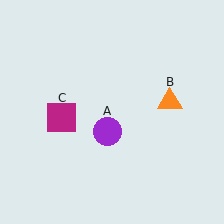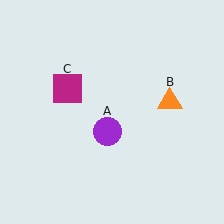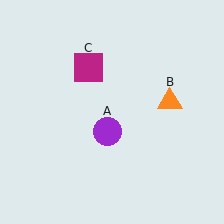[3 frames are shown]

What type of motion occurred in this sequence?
The magenta square (object C) rotated clockwise around the center of the scene.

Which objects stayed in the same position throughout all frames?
Purple circle (object A) and orange triangle (object B) remained stationary.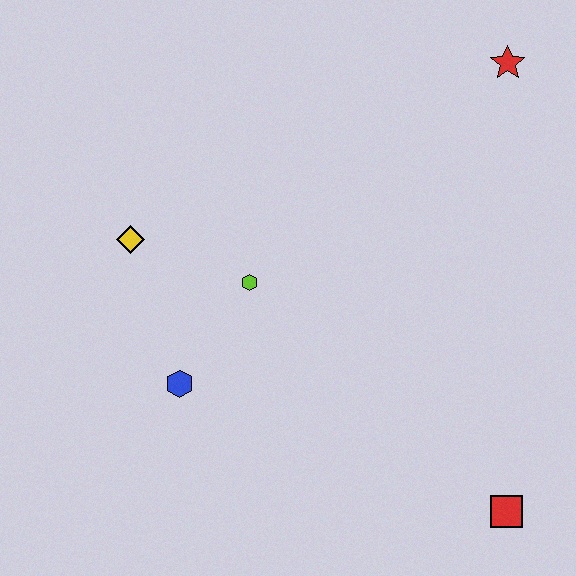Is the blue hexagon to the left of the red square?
Yes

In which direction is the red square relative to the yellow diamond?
The red square is to the right of the yellow diamond.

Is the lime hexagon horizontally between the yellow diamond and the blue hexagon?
No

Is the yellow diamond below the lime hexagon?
No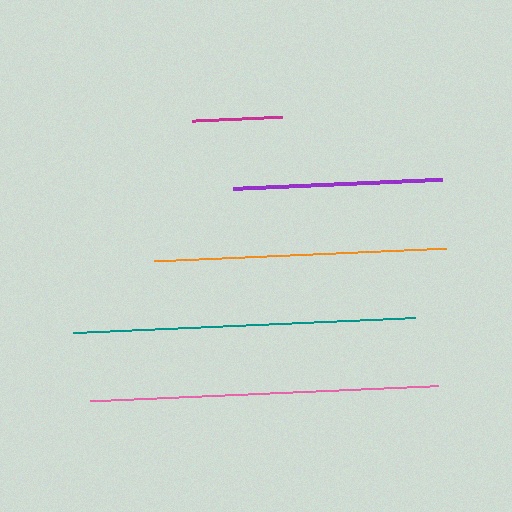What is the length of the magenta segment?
The magenta segment is approximately 90 pixels long.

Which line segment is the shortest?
The magenta line is the shortest at approximately 90 pixels.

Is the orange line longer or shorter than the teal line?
The teal line is longer than the orange line.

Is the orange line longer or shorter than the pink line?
The pink line is longer than the orange line.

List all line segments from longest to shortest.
From longest to shortest: pink, teal, orange, purple, magenta.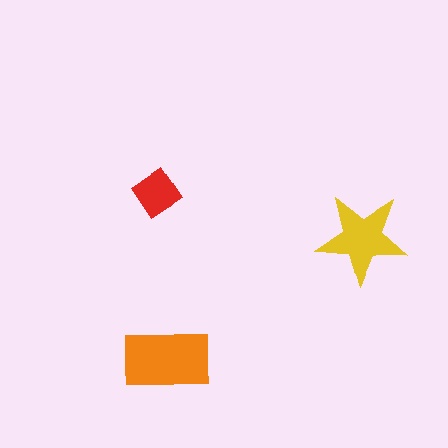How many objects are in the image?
There are 3 objects in the image.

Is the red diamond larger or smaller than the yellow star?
Smaller.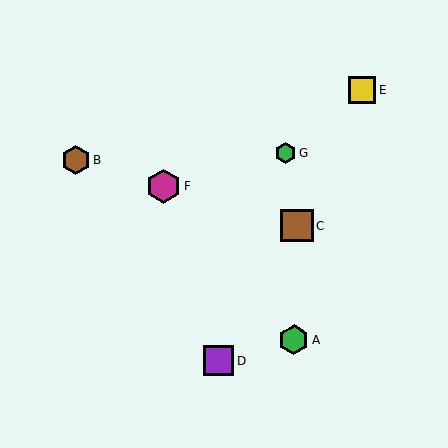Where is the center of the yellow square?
The center of the yellow square is at (362, 90).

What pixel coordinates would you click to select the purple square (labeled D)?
Click at (219, 361) to select the purple square D.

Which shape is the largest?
The magenta hexagon (labeled F) is the largest.